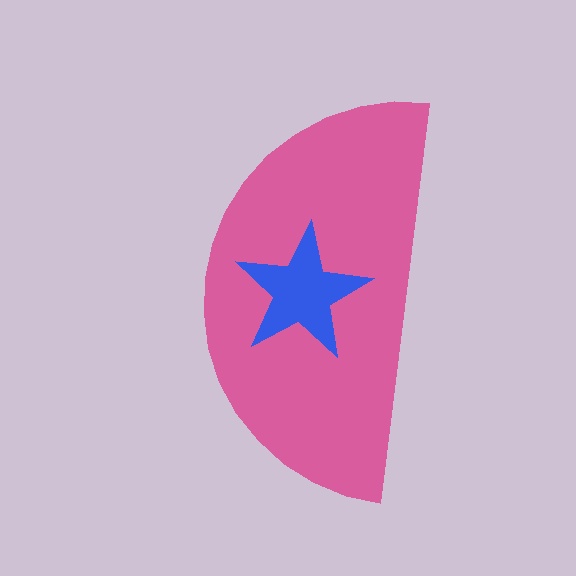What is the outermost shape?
The pink semicircle.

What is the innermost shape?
The blue star.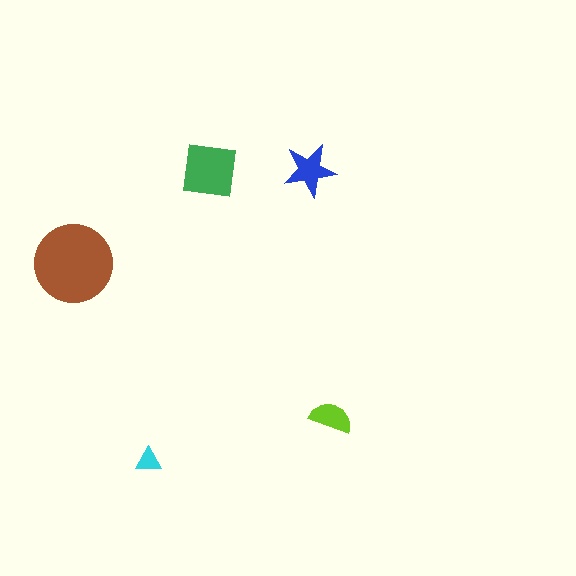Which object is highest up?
The blue star is topmost.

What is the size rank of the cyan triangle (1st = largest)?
5th.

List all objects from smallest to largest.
The cyan triangle, the lime semicircle, the blue star, the green square, the brown circle.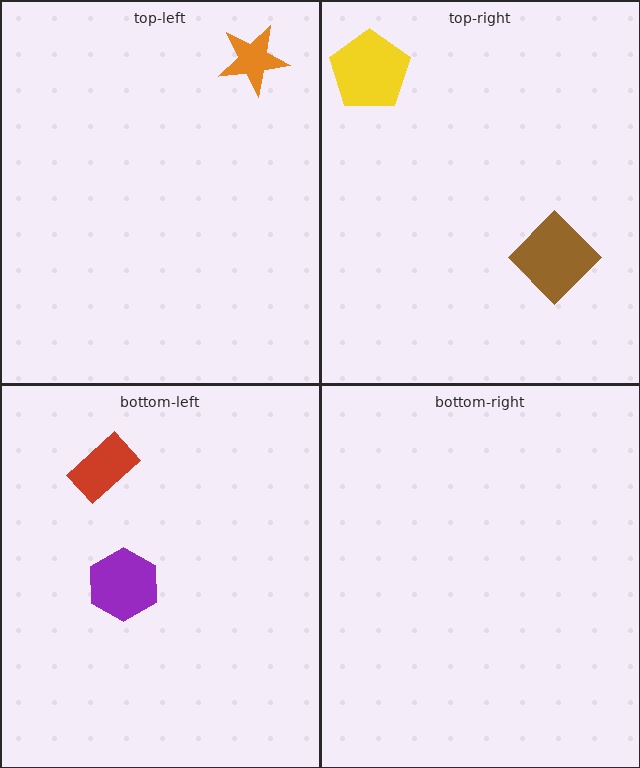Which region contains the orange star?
The top-left region.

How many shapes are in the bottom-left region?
2.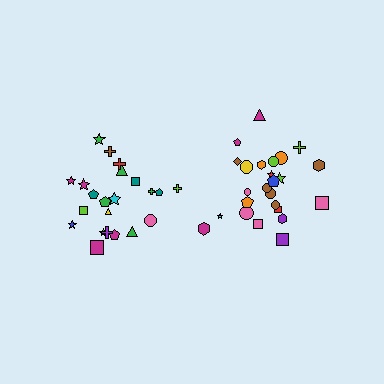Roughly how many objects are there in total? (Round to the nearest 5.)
Roughly 45 objects in total.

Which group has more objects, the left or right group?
The right group.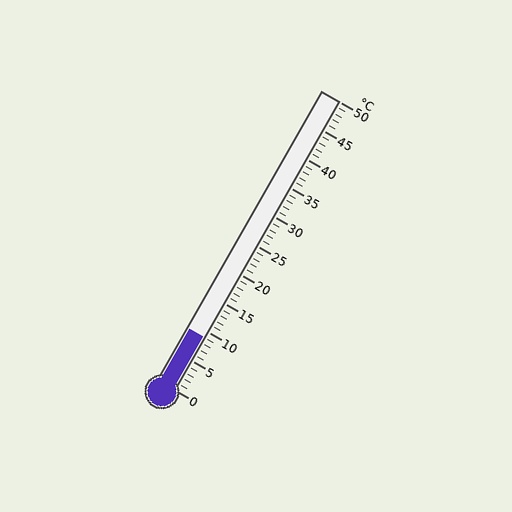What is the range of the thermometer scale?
The thermometer scale ranges from 0°C to 50°C.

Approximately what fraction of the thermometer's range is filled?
The thermometer is filled to approximately 20% of its range.